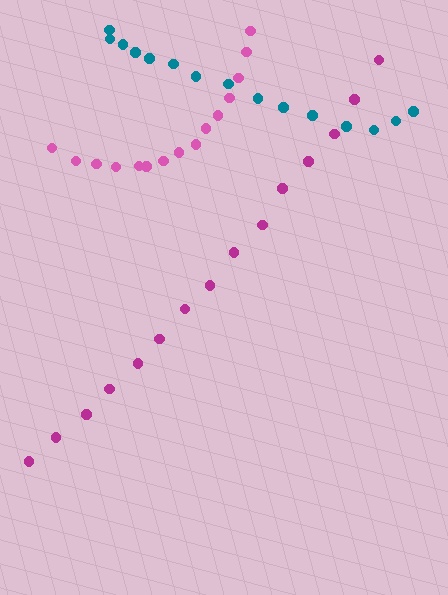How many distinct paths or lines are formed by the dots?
There are 3 distinct paths.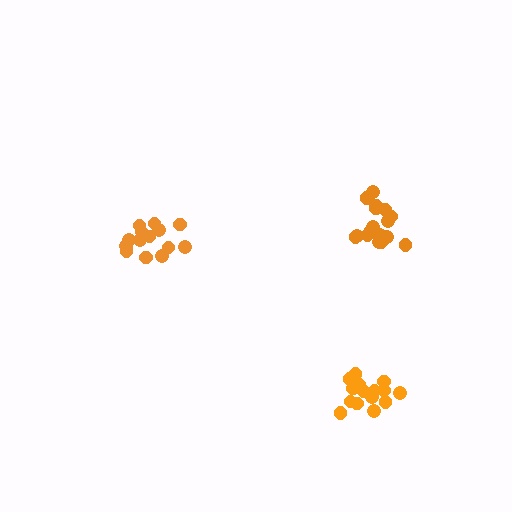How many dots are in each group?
Group 1: 18 dots, Group 2: 16 dots, Group 3: 14 dots (48 total).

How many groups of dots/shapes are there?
There are 3 groups.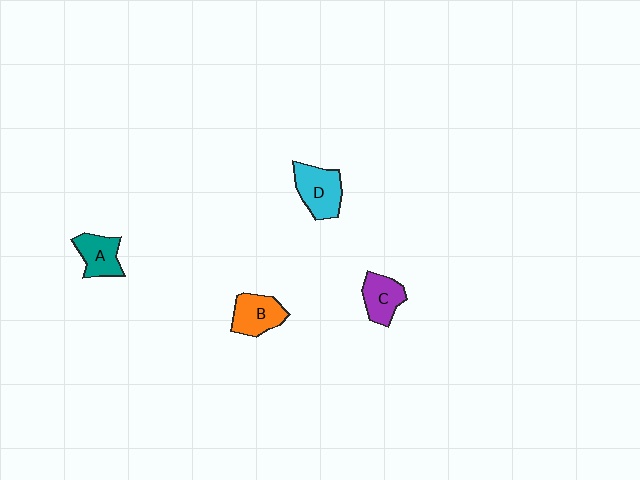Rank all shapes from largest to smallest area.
From largest to smallest: D (cyan), B (orange), A (teal), C (purple).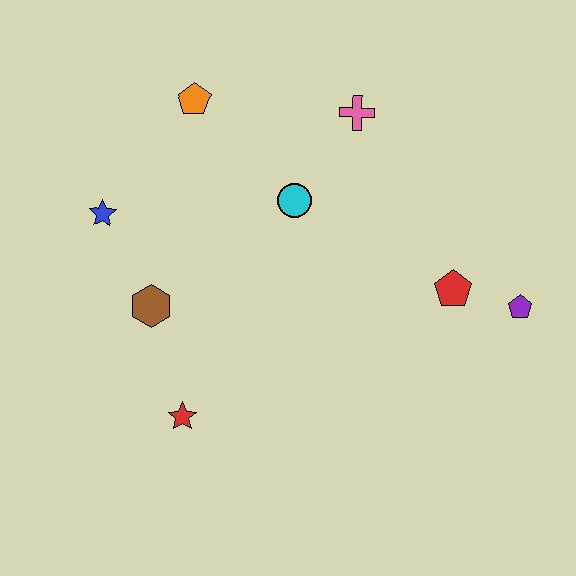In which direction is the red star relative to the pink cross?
The red star is below the pink cross.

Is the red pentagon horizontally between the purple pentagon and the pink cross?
Yes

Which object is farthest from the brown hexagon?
The purple pentagon is farthest from the brown hexagon.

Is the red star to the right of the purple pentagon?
No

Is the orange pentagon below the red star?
No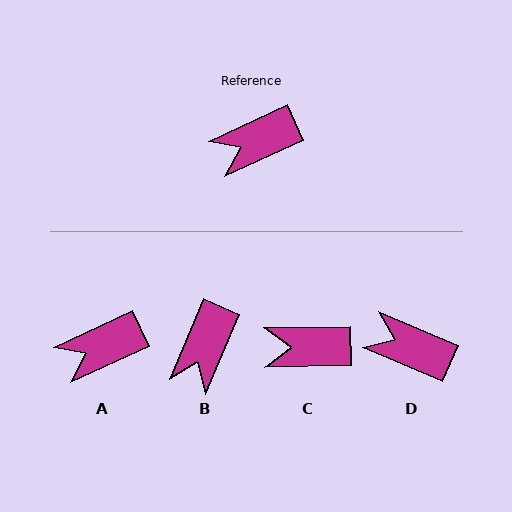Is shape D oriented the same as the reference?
No, it is off by about 48 degrees.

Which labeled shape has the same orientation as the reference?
A.